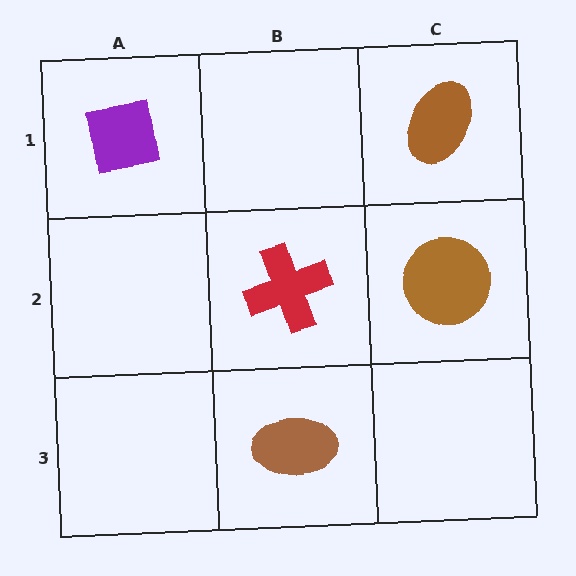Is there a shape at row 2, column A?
No, that cell is empty.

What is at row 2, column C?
A brown circle.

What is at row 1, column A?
A purple square.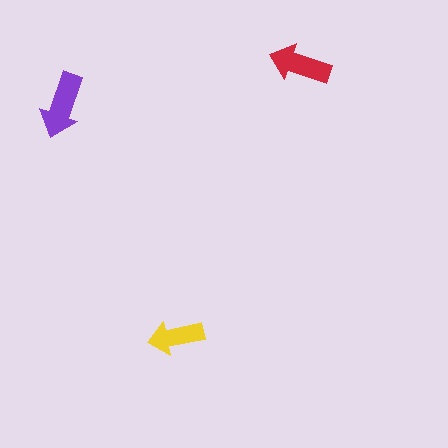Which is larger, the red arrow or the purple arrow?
The purple one.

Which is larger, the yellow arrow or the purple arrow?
The purple one.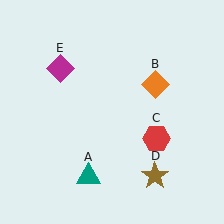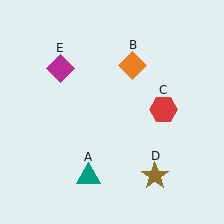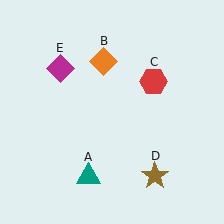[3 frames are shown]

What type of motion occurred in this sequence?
The orange diamond (object B), red hexagon (object C) rotated counterclockwise around the center of the scene.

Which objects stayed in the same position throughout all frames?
Teal triangle (object A) and brown star (object D) and magenta diamond (object E) remained stationary.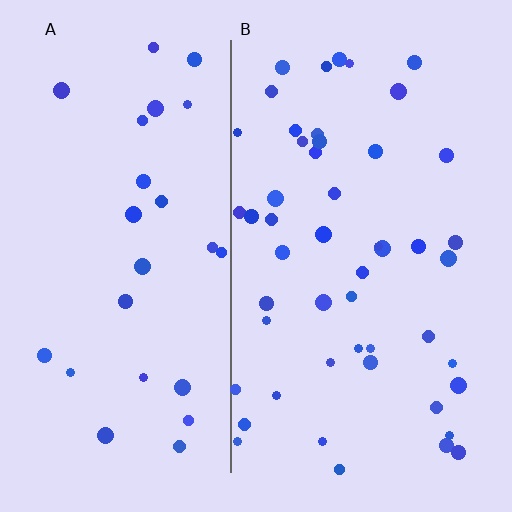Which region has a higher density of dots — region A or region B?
B (the right).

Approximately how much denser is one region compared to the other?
Approximately 1.9× — region B over region A.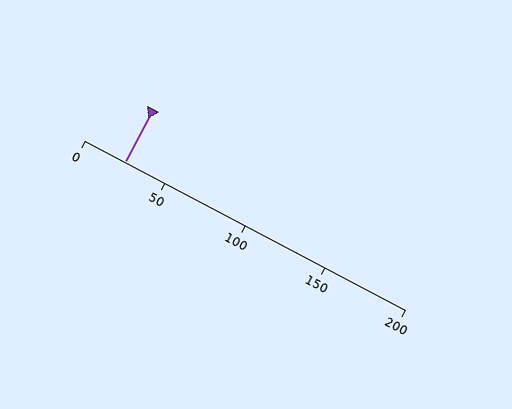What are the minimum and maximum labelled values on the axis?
The axis runs from 0 to 200.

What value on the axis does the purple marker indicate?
The marker indicates approximately 25.